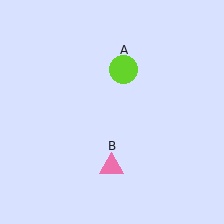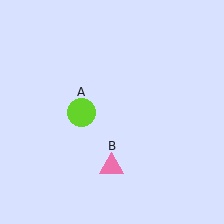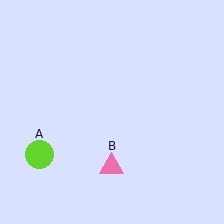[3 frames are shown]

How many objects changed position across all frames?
1 object changed position: lime circle (object A).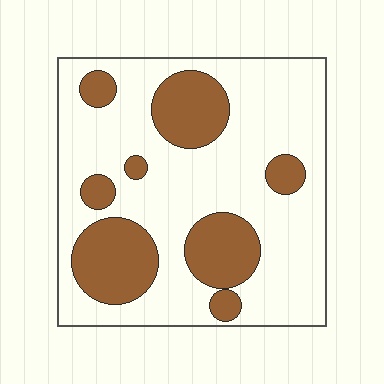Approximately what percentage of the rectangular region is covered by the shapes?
Approximately 30%.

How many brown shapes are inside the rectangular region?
8.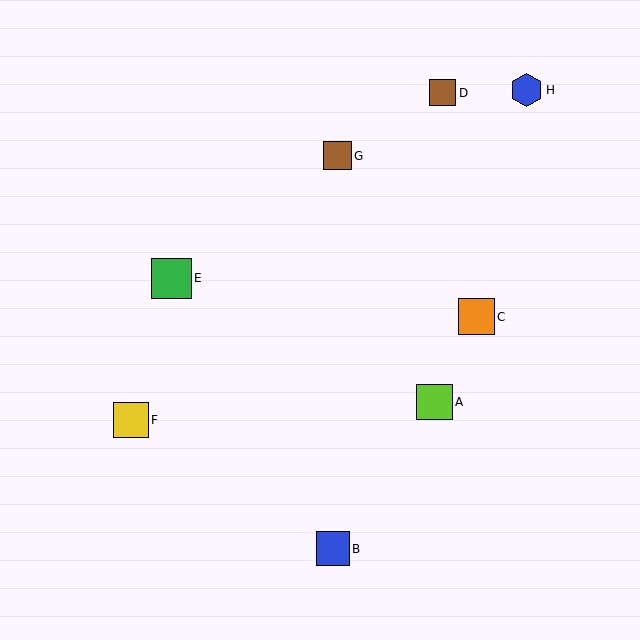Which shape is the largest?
The green square (labeled E) is the largest.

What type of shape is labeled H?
Shape H is a blue hexagon.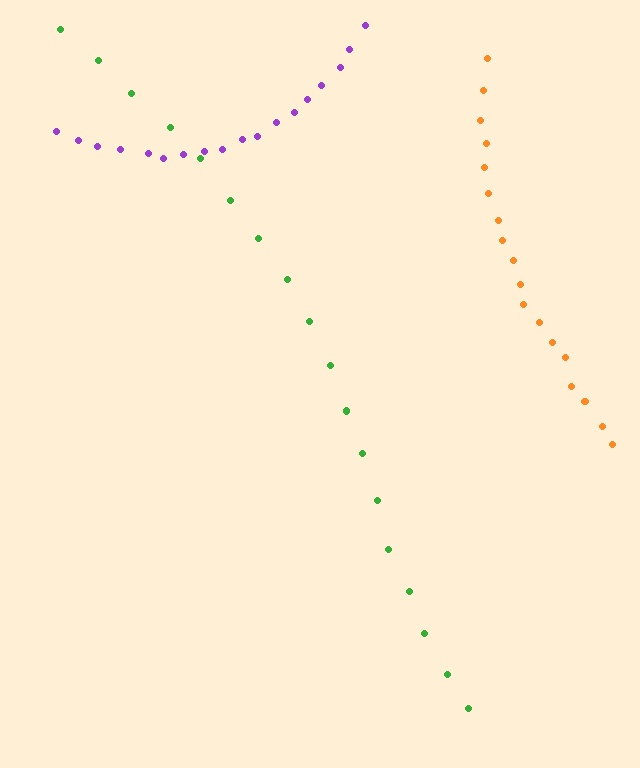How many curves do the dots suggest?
There are 3 distinct paths.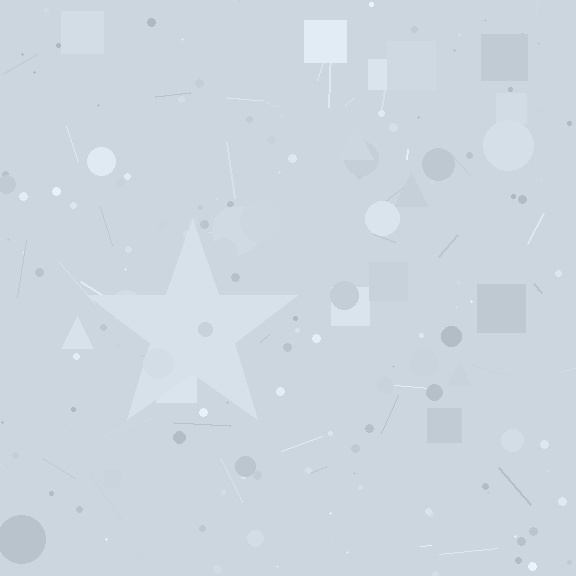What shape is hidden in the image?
A star is hidden in the image.